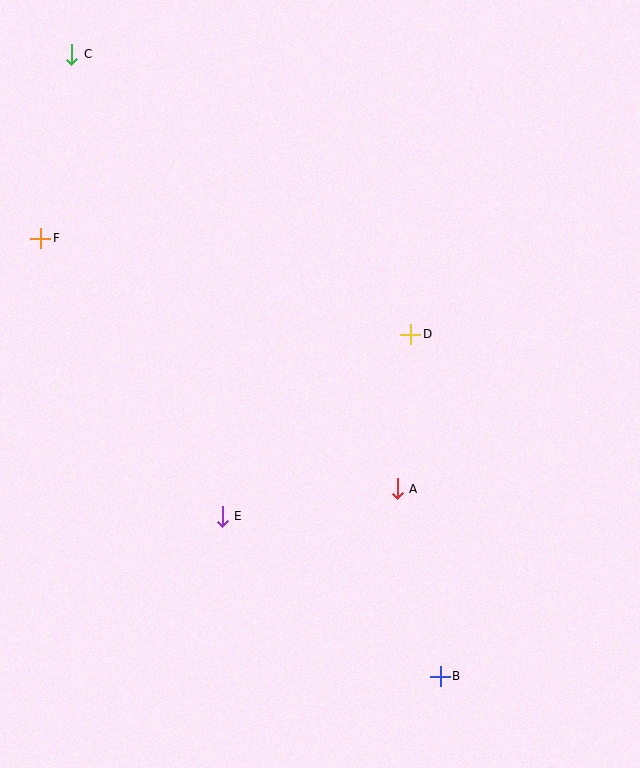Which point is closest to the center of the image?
Point D at (411, 334) is closest to the center.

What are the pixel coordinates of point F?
Point F is at (41, 238).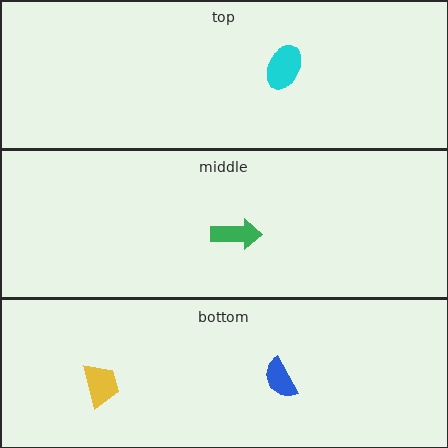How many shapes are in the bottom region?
2.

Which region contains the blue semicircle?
The bottom region.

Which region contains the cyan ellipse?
The top region.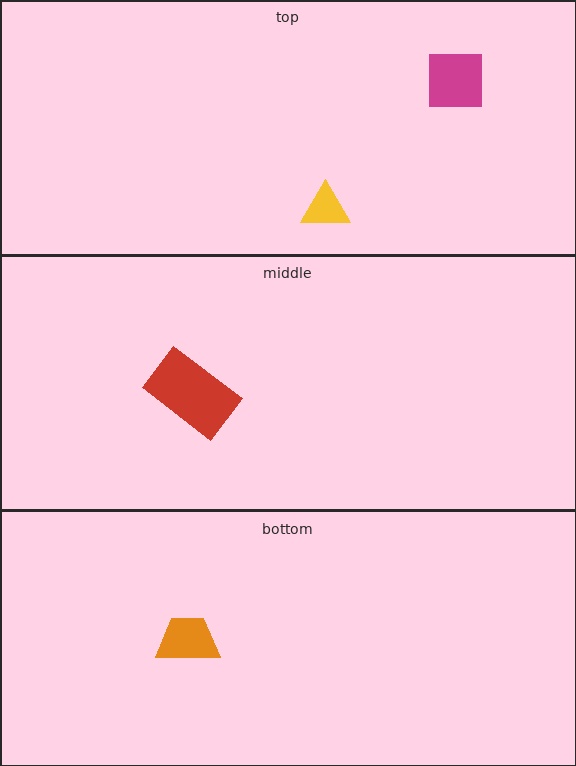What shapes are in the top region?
The magenta square, the yellow triangle.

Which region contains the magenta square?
The top region.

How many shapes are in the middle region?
1.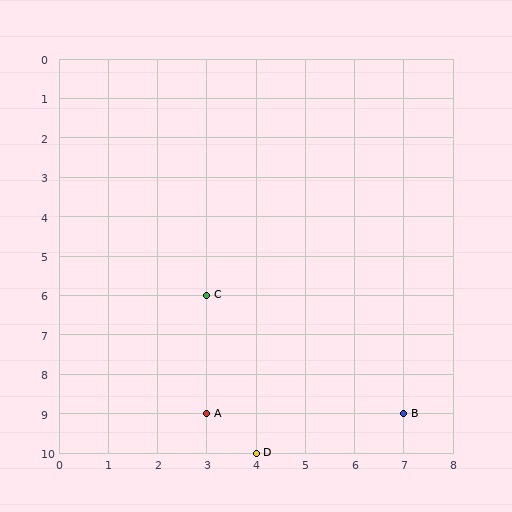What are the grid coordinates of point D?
Point D is at grid coordinates (4, 10).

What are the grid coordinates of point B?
Point B is at grid coordinates (7, 9).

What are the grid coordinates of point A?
Point A is at grid coordinates (3, 9).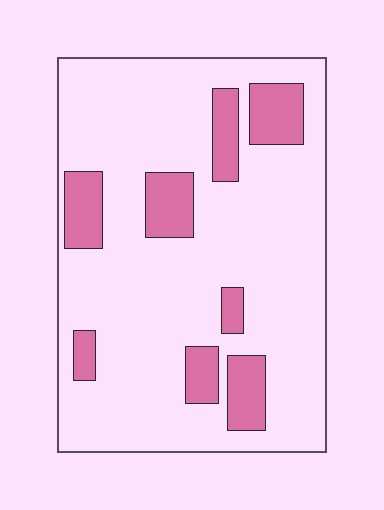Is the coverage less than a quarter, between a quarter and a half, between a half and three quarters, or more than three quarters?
Less than a quarter.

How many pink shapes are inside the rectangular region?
8.